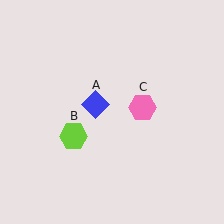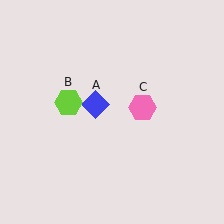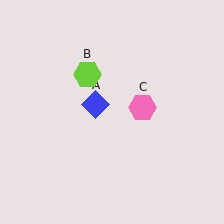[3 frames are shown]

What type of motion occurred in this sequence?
The lime hexagon (object B) rotated clockwise around the center of the scene.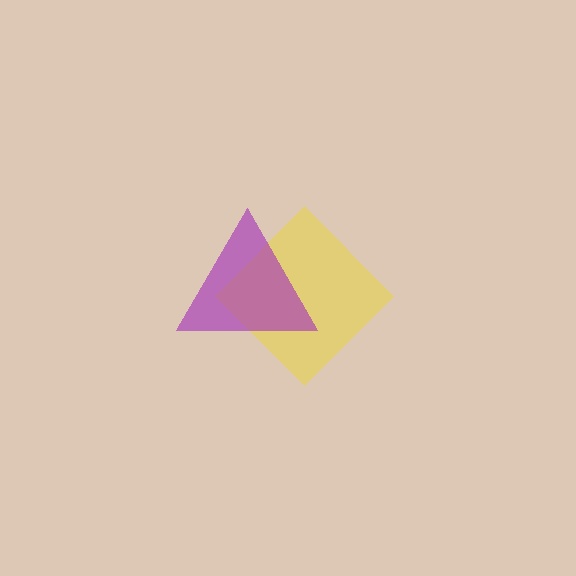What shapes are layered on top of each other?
The layered shapes are: a yellow diamond, a purple triangle.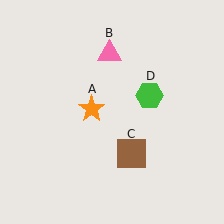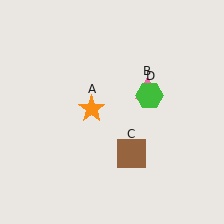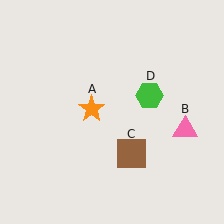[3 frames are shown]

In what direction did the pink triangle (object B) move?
The pink triangle (object B) moved down and to the right.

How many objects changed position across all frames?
1 object changed position: pink triangle (object B).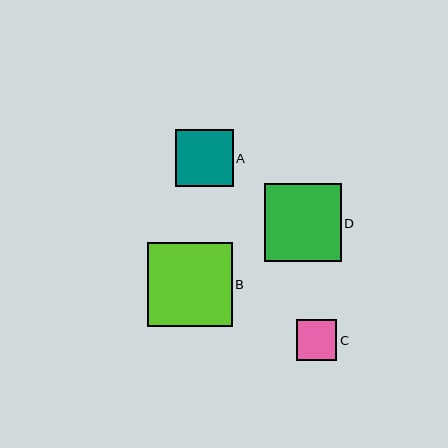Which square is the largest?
Square B is the largest with a size of approximately 84 pixels.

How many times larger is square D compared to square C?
Square D is approximately 1.9 times the size of square C.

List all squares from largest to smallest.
From largest to smallest: B, D, A, C.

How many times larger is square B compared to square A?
Square B is approximately 1.5 times the size of square A.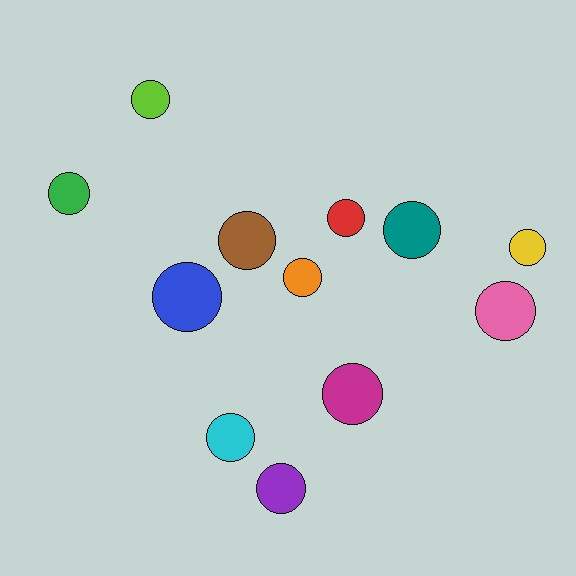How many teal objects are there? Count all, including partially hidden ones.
There is 1 teal object.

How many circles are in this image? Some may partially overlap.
There are 12 circles.